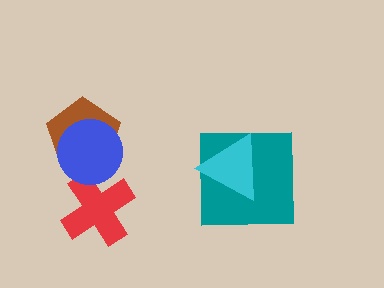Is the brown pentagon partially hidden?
Yes, it is partially covered by another shape.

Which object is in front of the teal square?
The cyan triangle is in front of the teal square.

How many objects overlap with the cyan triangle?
1 object overlaps with the cyan triangle.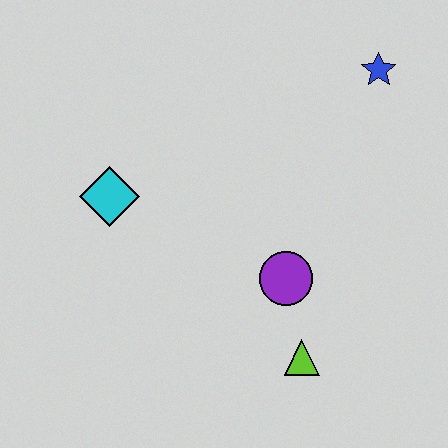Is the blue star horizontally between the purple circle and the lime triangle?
No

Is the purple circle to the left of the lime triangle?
Yes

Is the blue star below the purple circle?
No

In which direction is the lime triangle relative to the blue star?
The lime triangle is below the blue star.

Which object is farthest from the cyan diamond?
The blue star is farthest from the cyan diamond.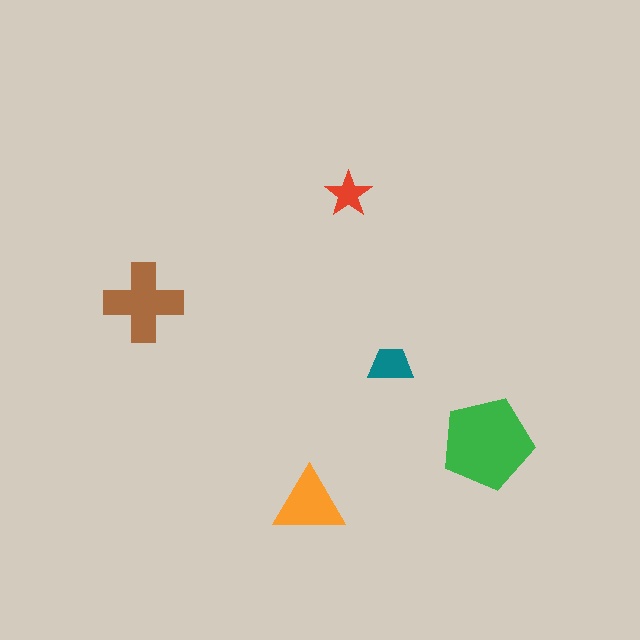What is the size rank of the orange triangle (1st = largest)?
3rd.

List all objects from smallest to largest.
The red star, the teal trapezoid, the orange triangle, the brown cross, the green pentagon.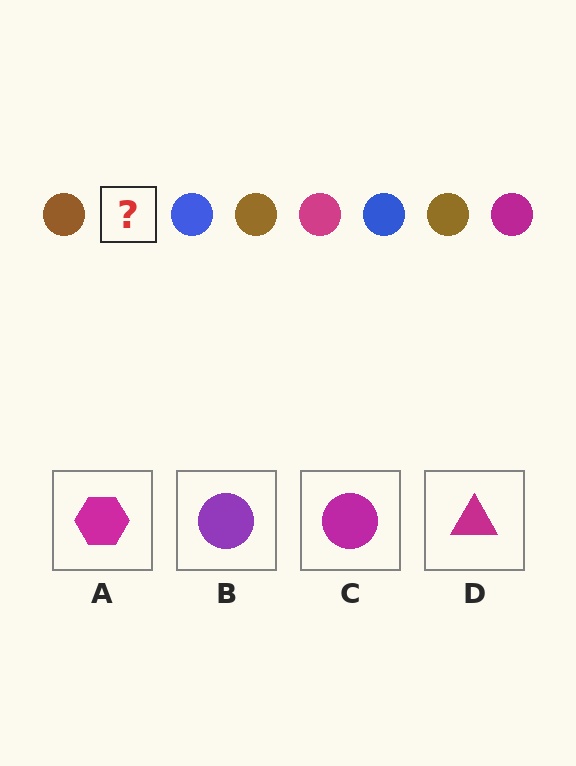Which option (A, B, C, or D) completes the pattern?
C.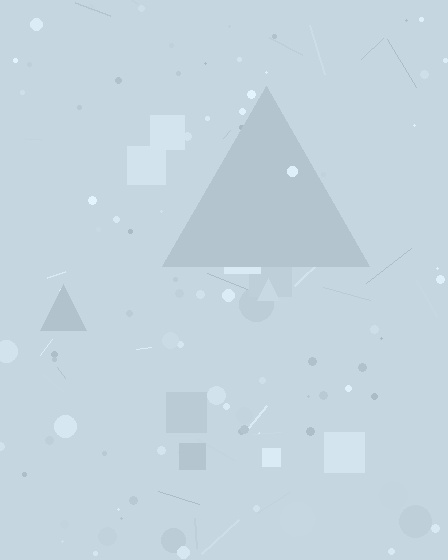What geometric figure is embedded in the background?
A triangle is embedded in the background.